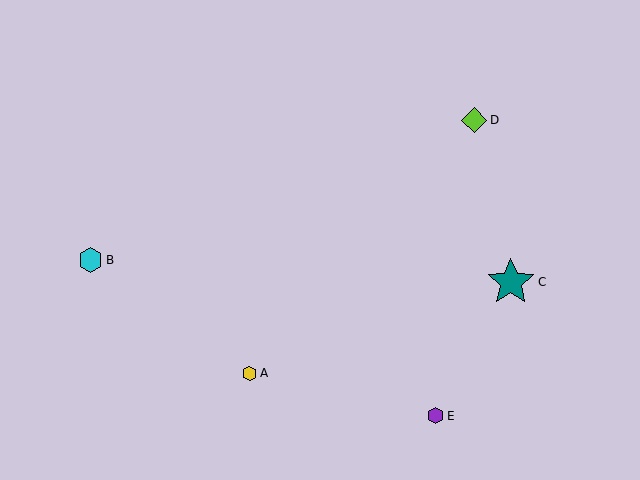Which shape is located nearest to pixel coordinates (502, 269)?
The teal star (labeled C) at (511, 282) is nearest to that location.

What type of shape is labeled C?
Shape C is a teal star.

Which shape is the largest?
The teal star (labeled C) is the largest.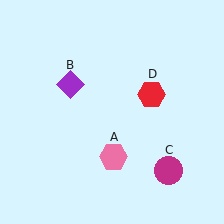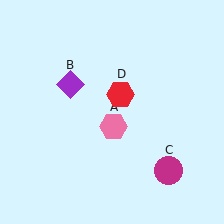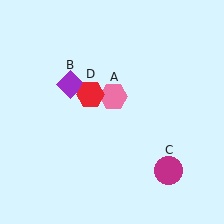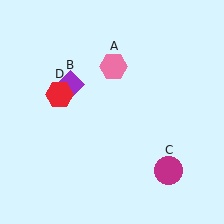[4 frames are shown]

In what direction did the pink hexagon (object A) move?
The pink hexagon (object A) moved up.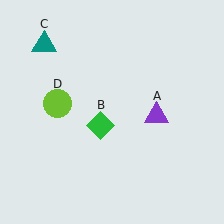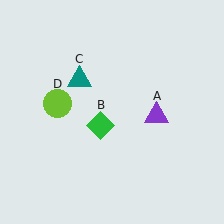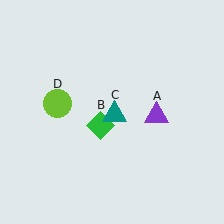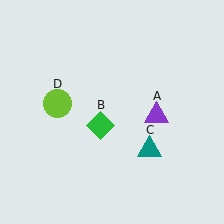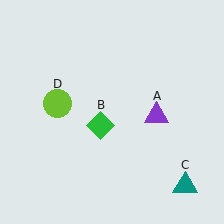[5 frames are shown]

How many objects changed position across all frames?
1 object changed position: teal triangle (object C).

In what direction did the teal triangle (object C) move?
The teal triangle (object C) moved down and to the right.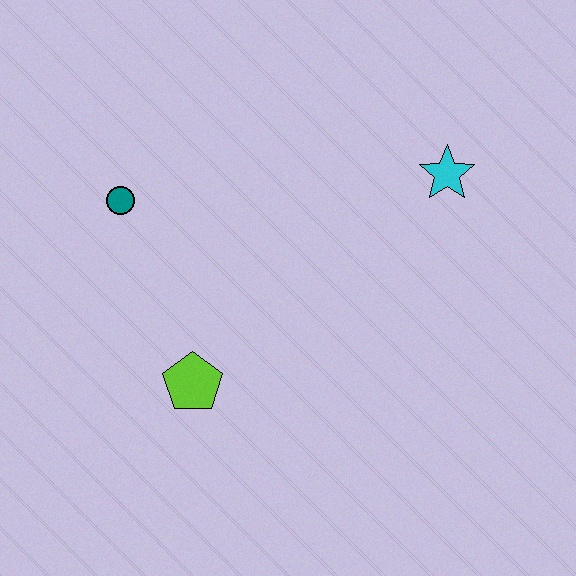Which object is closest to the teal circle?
The lime pentagon is closest to the teal circle.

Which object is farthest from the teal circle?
The cyan star is farthest from the teal circle.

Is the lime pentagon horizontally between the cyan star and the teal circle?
Yes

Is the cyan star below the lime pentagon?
No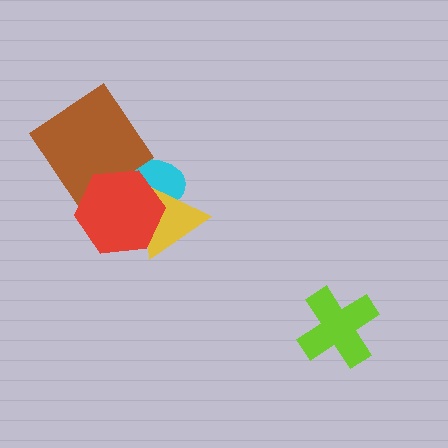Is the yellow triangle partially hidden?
Yes, it is partially covered by another shape.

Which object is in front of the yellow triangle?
The red hexagon is in front of the yellow triangle.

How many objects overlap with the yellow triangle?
2 objects overlap with the yellow triangle.